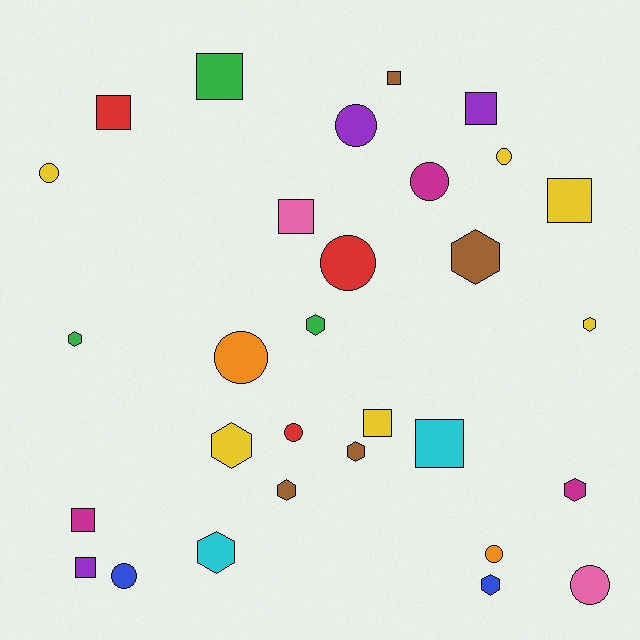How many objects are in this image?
There are 30 objects.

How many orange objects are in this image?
There are 2 orange objects.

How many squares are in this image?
There are 10 squares.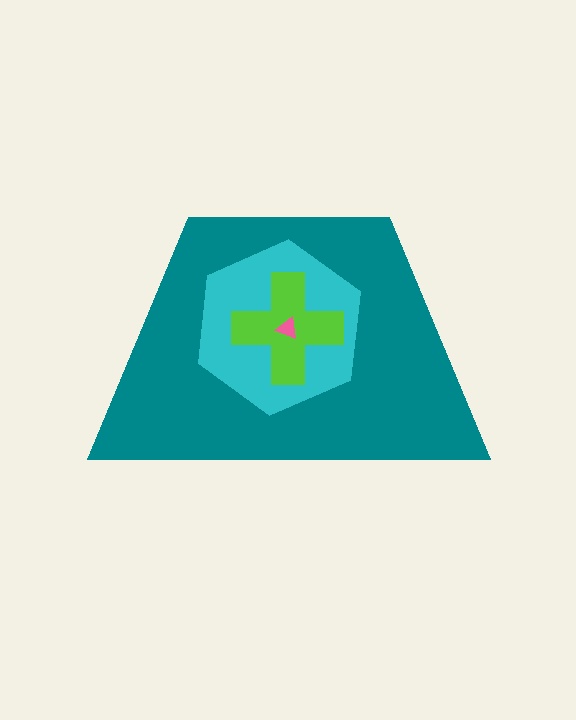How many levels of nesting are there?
4.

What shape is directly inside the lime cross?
The pink triangle.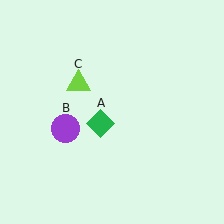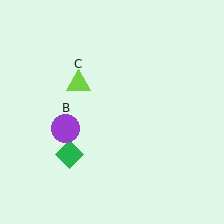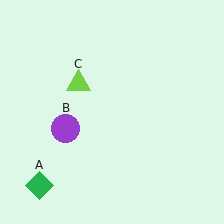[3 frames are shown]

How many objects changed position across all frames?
1 object changed position: green diamond (object A).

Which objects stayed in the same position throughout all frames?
Purple circle (object B) and lime triangle (object C) remained stationary.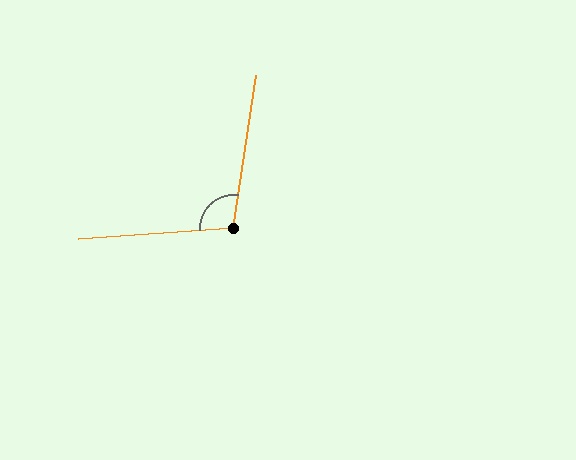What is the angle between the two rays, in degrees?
Approximately 103 degrees.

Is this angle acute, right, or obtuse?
It is obtuse.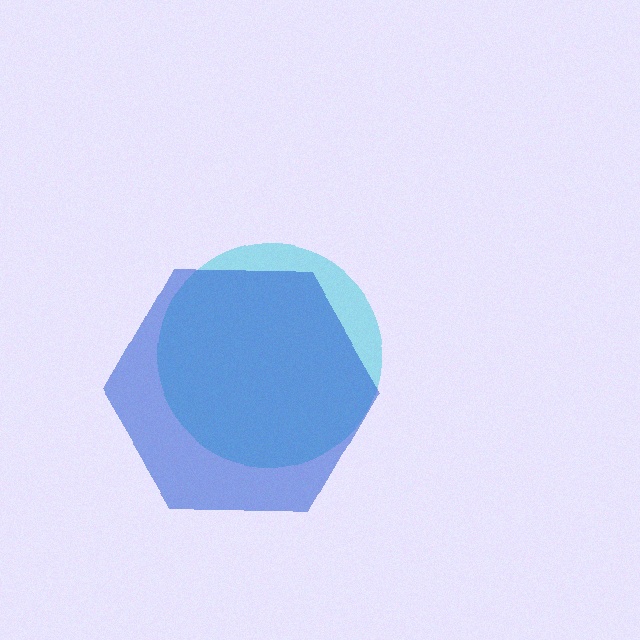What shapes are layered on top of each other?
The layered shapes are: a cyan circle, a blue hexagon.